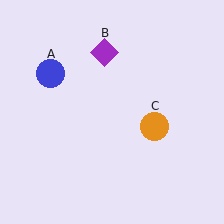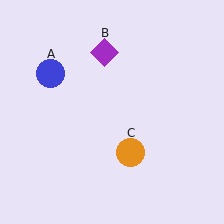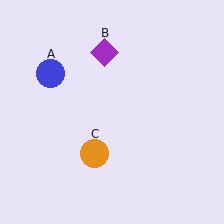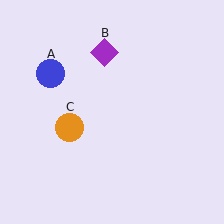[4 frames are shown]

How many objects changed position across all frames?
1 object changed position: orange circle (object C).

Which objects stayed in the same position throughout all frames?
Blue circle (object A) and purple diamond (object B) remained stationary.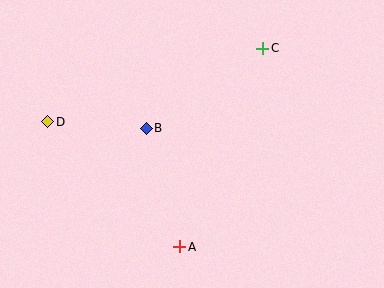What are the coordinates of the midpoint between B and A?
The midpoint between B and A is at (163, 187).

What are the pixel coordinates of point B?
Point B is at (146, 128).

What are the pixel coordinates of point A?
Point A is at (180, 247).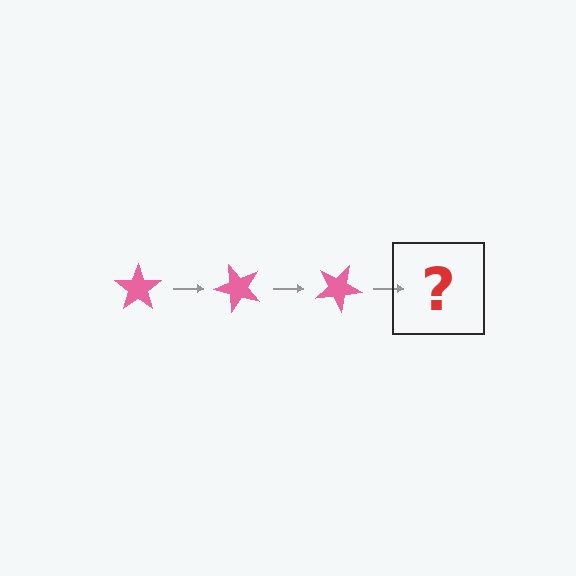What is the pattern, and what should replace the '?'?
The pattern is that the star rotates 50 degrees each step. The '?' should be a pink star rotated 150 degrees.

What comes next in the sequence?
The next element should be a pink star rotated 150 degrees.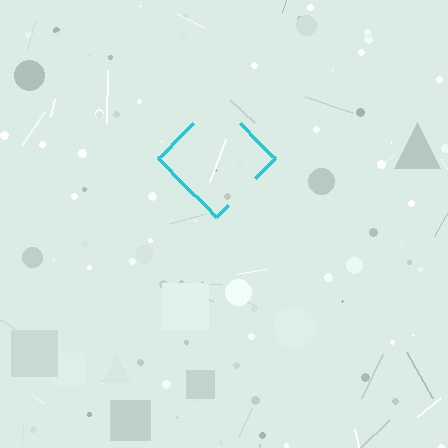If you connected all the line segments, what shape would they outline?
They would outline a diamond.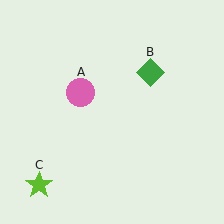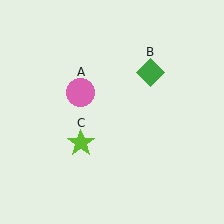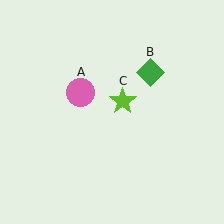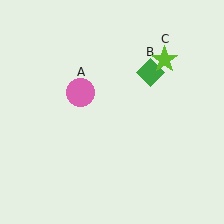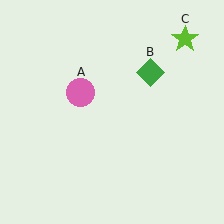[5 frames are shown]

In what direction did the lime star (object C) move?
The lime star (object C) moved up and to the right.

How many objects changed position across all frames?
1 object changed position: lime star (object C).